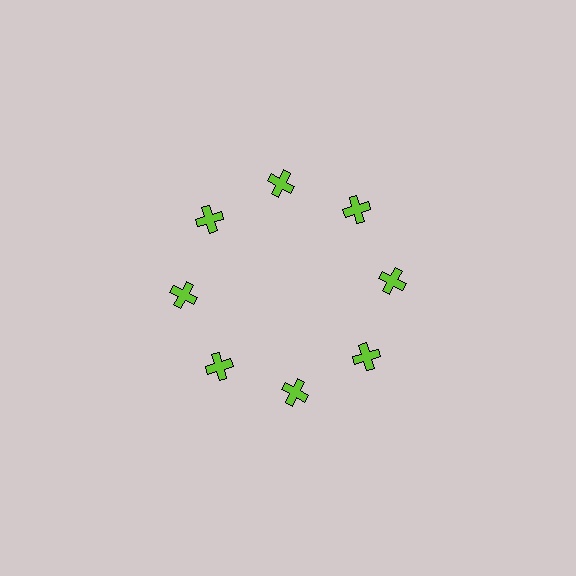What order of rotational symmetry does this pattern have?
This pattern has 8-fold rotational symmetry.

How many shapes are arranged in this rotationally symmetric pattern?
There are 8 shapes, arranged in 8 groups of 1.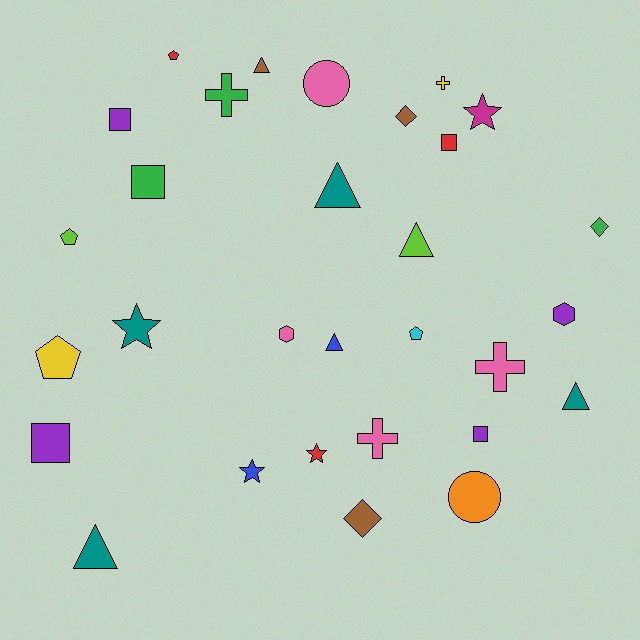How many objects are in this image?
There are 30 objects.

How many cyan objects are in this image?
There is 1 cyan object.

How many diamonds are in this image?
There are 3 diamonds.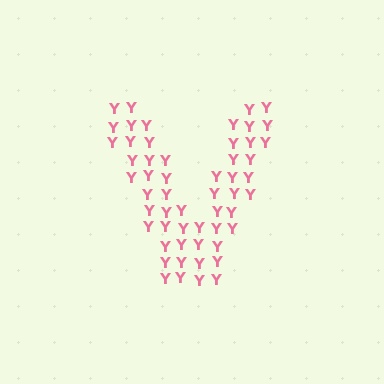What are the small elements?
The small elements are letter Y's.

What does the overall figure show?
The overall figure shows the letter V.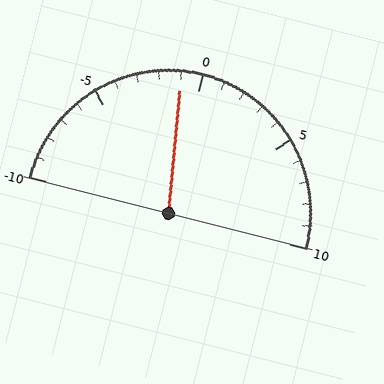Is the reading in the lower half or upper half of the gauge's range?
The reading is in the lower half of the range (-10 to 10).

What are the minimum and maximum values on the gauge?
The gauge ranges from -10 to 10.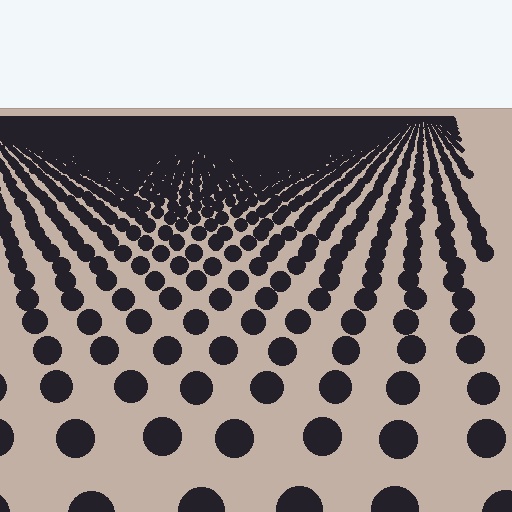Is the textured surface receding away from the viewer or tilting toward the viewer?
The surface is receding away from the viewer. Texture elements get smaller and denser toward the top.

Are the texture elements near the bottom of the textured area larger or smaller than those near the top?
Larger. Near the bottom, elements are closer to the viewer and appear at a bigger on-screen size.